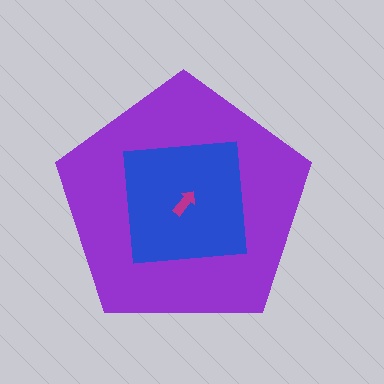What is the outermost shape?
The purple pentagon.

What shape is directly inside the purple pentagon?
The blue square.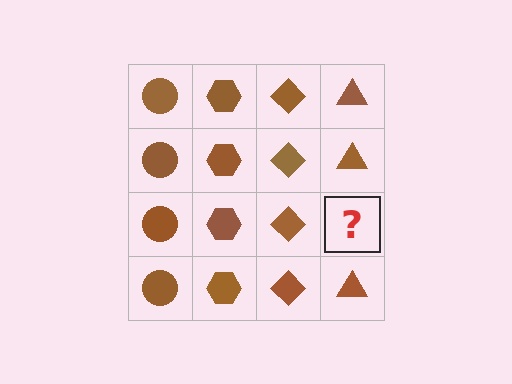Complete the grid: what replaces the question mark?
The question mark should be replaced with a brown triangle.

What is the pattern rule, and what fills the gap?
The rule is that each column has a consistent shape. The gap should be filled with a brown triangle.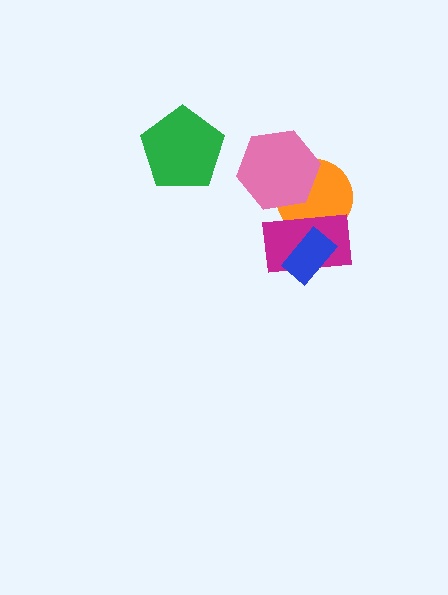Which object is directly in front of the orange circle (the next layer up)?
The magenta rectangle is directly in front of the orange circle.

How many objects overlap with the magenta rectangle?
2 objects overlap with the magenta rectangle.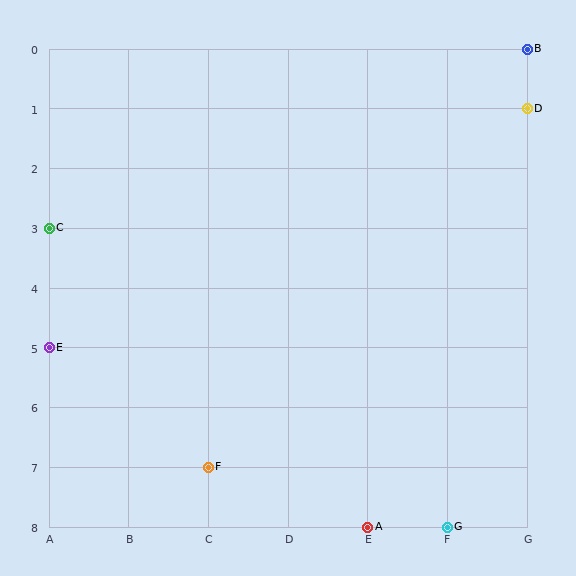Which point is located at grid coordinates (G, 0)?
Point B is at (G, 0).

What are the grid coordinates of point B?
Point B is at grid coordinates (G, 0).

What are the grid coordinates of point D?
Point D is at grid coordinates (G, 1).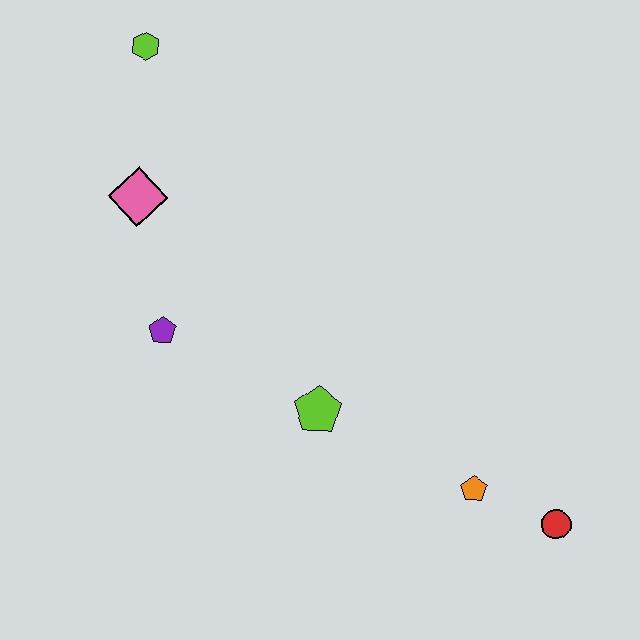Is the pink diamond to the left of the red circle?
Yes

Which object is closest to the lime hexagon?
The pink diamond is closest to the lime hexagon.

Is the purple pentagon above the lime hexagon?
No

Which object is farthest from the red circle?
The lime hexagon is farthest from the red circle.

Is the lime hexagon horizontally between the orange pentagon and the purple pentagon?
No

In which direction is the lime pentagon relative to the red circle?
The lime pentagon is to the left of the red circle.